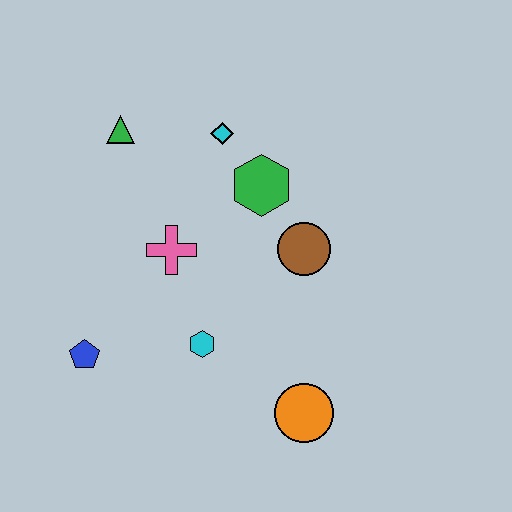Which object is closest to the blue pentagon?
The cyan hexagon is closest to the blue pentagon.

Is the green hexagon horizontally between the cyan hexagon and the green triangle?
No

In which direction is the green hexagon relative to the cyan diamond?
The green hexagon is below the cyan diamond.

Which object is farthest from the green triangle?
The orange circle is farthest from the green triangle.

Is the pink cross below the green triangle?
Yes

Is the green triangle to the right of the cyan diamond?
No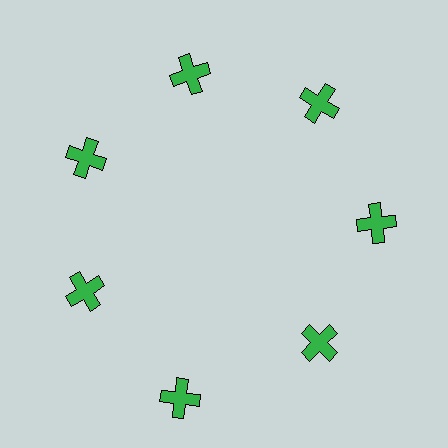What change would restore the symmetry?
The symmetry would be restored by moving it inward, back onto the ring so that all 7 crosses sit at equal angles and equal distance from the center.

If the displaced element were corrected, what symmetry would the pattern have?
It would have 7-fold rotational symmetry — the pattern would map onto itself every 51 degrees.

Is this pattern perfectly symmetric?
No. The 7 green crosses are arranged in a ring, but one element near the 6 o'clock position is pushed outward from the center, breaking the 7-fold rotational symmetry.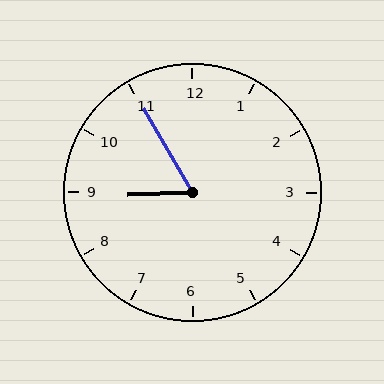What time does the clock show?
8:55.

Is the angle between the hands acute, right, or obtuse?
It is acute.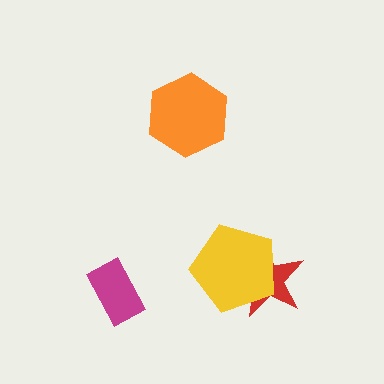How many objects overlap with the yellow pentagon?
1 object overlaps with the yellow pentagon.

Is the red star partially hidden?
Yes, it is partially covered by another shape.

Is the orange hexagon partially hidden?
No, no other shape covers it.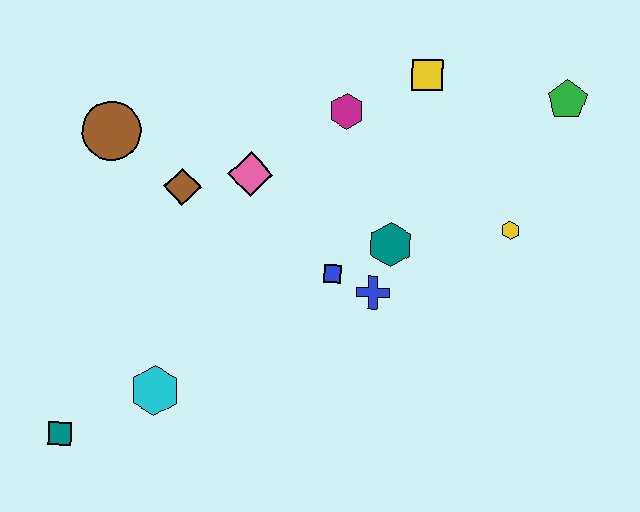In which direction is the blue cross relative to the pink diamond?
The blue cross is to the right of the pink diamond.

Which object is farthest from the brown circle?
The green pentagon is farthest from the brown circle.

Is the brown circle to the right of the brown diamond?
No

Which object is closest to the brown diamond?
The pink diamond is closest to the brown diamond.